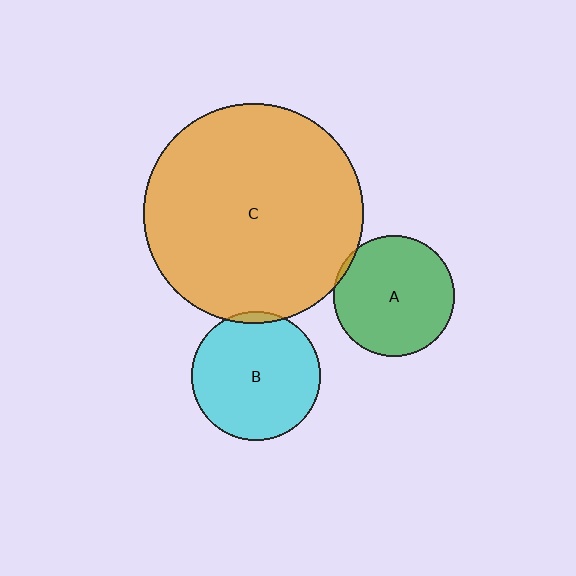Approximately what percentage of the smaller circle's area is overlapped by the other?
Approximately 5%.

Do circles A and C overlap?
Yes.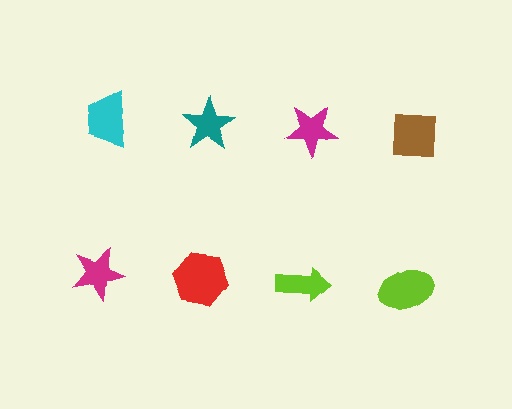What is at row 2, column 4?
A lime ellipse.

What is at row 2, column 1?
A magenta star.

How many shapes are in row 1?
4 shapes.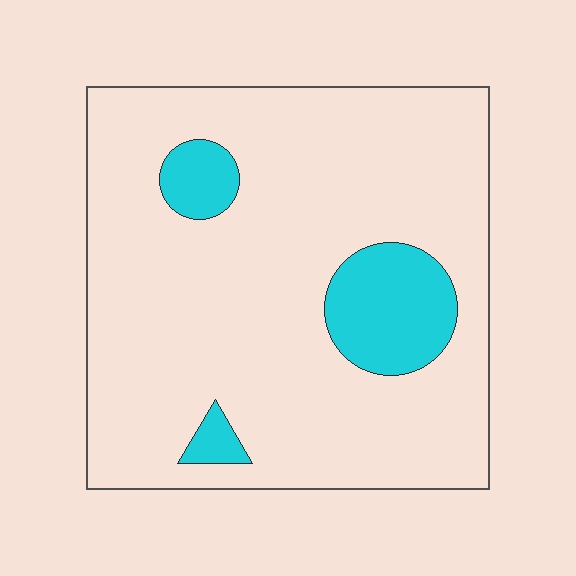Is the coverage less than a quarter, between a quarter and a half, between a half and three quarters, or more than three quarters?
Less than a quarter.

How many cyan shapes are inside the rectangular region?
3.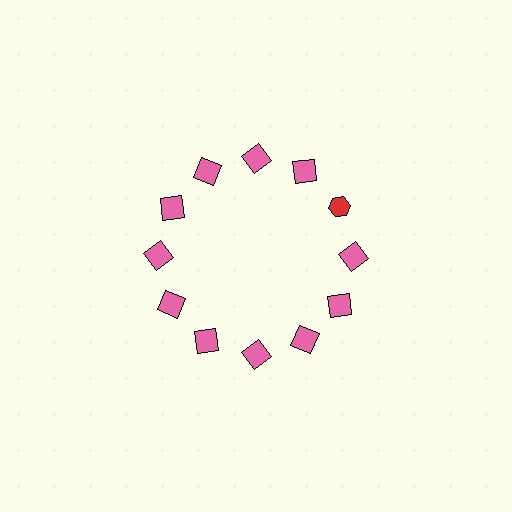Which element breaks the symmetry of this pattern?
The red hexagon at roughly the 2 o'clock position breaks the symmetry. All other shapes are pink squares.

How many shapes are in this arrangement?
There are 12 shapes arranged in a ring pattern.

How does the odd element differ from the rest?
It differs in both color (red instead of pink) and shape (hexagon instead of square).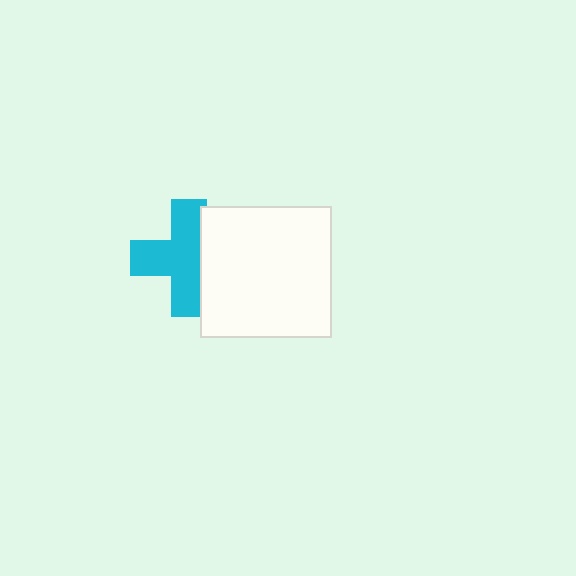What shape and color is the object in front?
The object in front is a white square.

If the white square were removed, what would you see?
You would see the complete cyan cross.